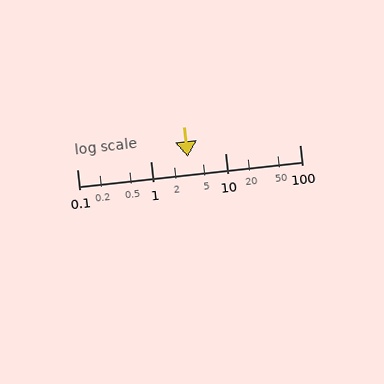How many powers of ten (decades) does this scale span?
The scale spans 3 decades, from 0.1 to 100.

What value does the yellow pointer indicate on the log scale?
The pointer indicates approximately 3.1.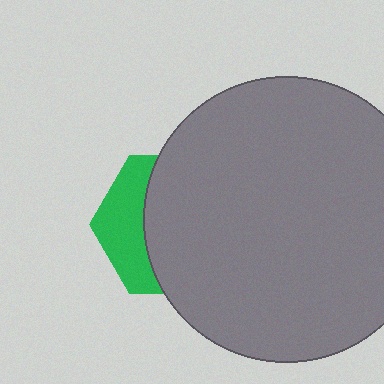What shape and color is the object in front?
The object in front is a gray circle.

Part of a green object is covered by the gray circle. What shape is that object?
It is a hexagon.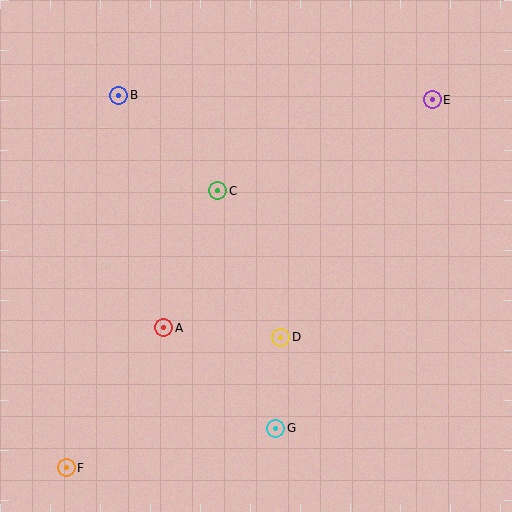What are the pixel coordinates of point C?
Point C is at (218, 191).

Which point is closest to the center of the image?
Point C at (218, 191) is closest to the center.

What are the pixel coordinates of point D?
Point D is at (280, 338).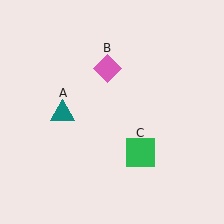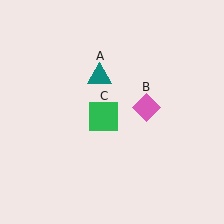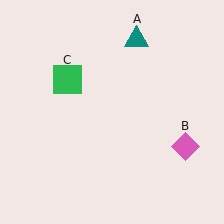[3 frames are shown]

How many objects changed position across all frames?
3 objects changed position: teal triangle (object A), pink diamond (object B), green square (object C).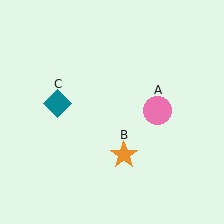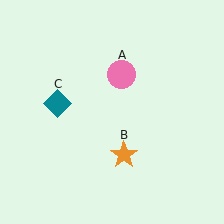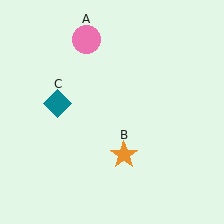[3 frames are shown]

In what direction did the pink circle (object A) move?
The pink circle (object A) moved up and to the left.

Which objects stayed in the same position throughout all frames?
Orange star (object B) and teal diamond (object C) remained stationary.